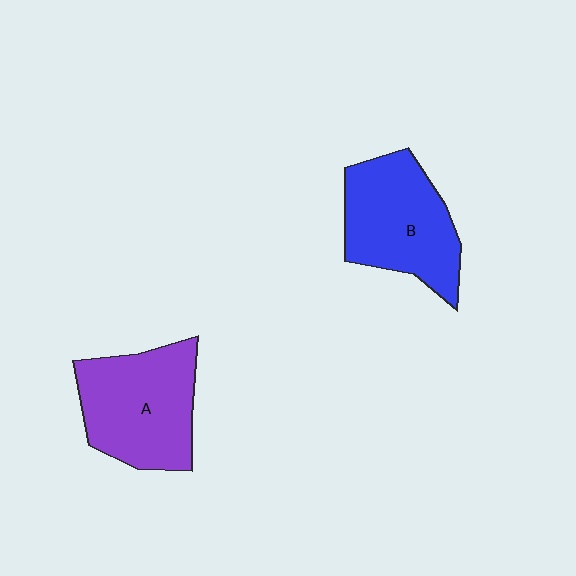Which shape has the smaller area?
Shape B (blue).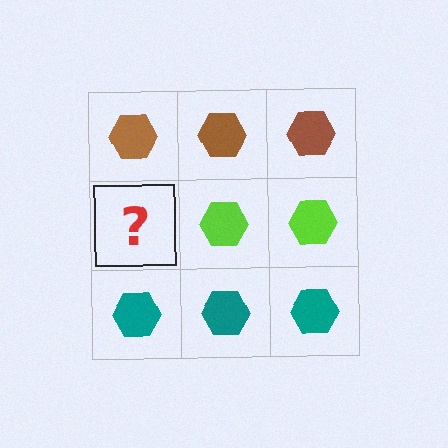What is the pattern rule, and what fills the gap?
The rule is that each row has a consistent color. The gap should be filled with a lime hexagon.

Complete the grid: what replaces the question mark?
The question mark should be replaced with a lime hexagon.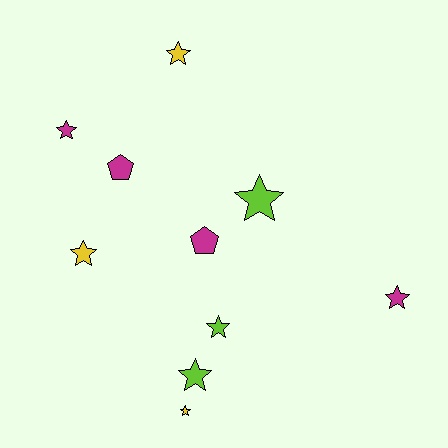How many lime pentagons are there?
There are no lime pentagons.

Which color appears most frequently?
Magenta, with 4 objects.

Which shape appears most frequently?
Star, with 8 objects.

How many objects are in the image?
There are 10 objects.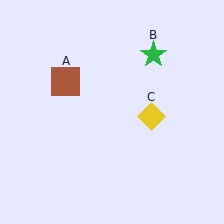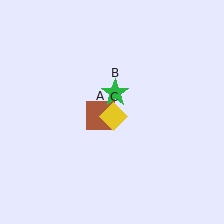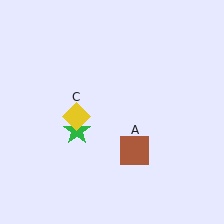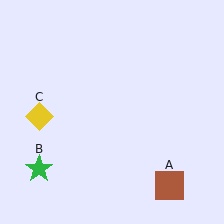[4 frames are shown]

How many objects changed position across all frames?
3 objects changed position: brown square (object A), green star (object B), yellow diamond (object C).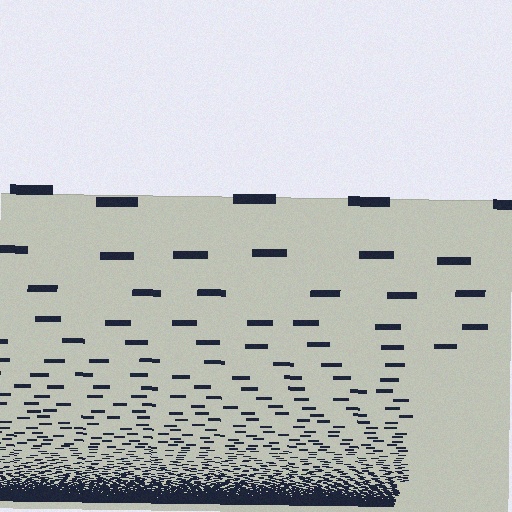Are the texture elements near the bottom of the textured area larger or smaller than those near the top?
Smaller. The gradient is inverted — elements near the bottom are smaller and denser.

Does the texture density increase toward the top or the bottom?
Density increases toward the bottom.